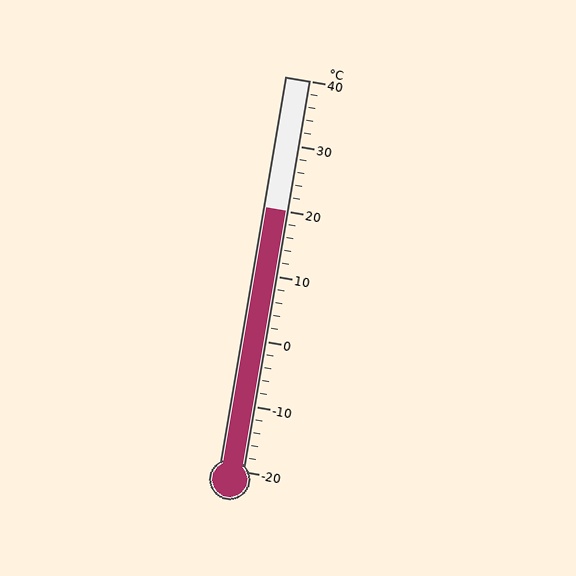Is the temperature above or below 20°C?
The temperature is at 20°C.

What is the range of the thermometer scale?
The thermometer scale ranges from -20°C to 40°C.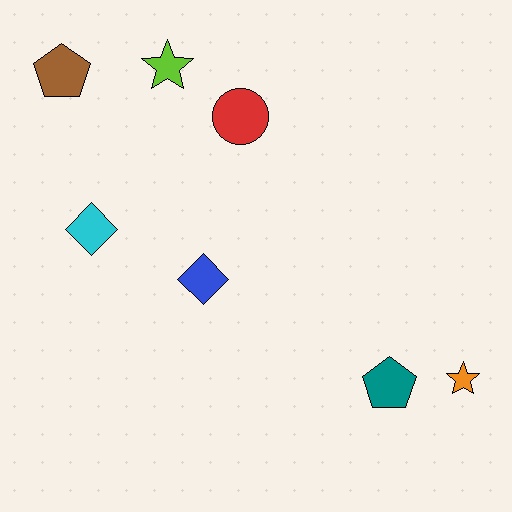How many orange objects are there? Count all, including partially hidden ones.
There is 1 orange object.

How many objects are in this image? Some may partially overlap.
There are 7 objects.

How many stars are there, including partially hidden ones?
There are 2 stars.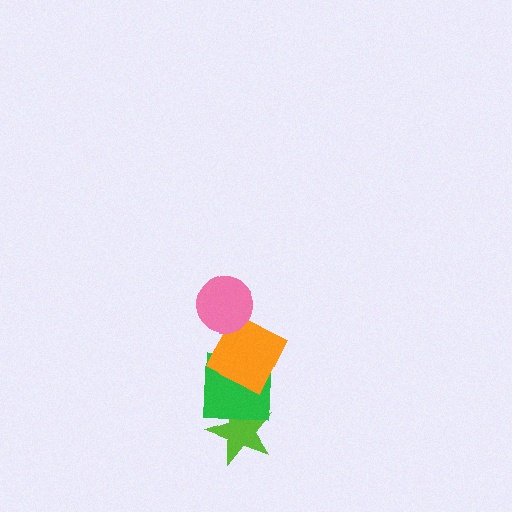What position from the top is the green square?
The green square is 3rd from the top.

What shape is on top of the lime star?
The green square is on top of the lime star.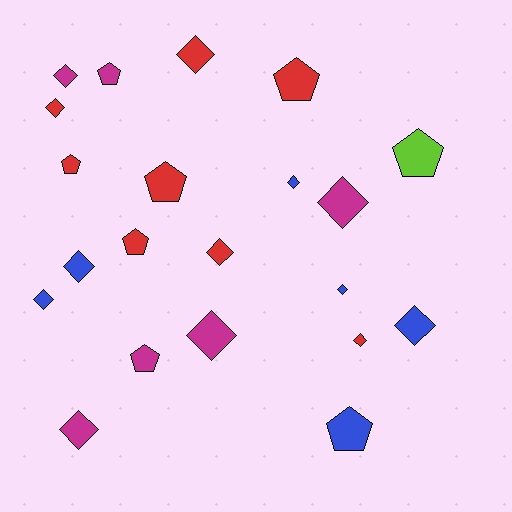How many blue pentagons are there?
There is 1 blue pentagon.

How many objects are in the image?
There are 21 objects.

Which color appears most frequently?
Red, with 8 objects.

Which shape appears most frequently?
Diamond, with 13 objects.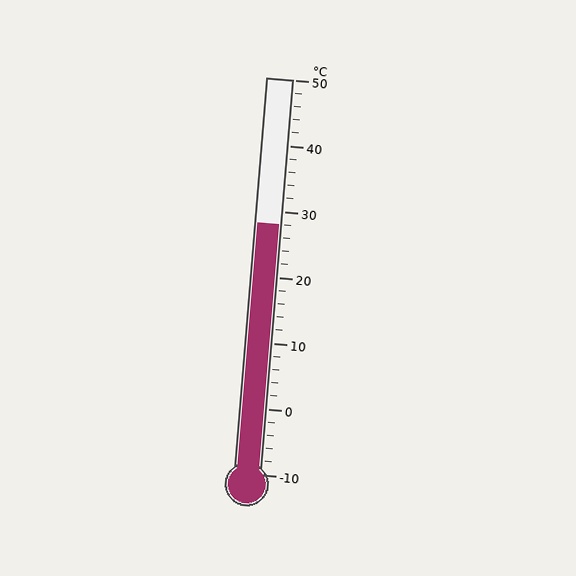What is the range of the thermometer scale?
The thermometer scale ranges from -10°C to 50°C.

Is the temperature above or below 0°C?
The temperature is above 0°C.